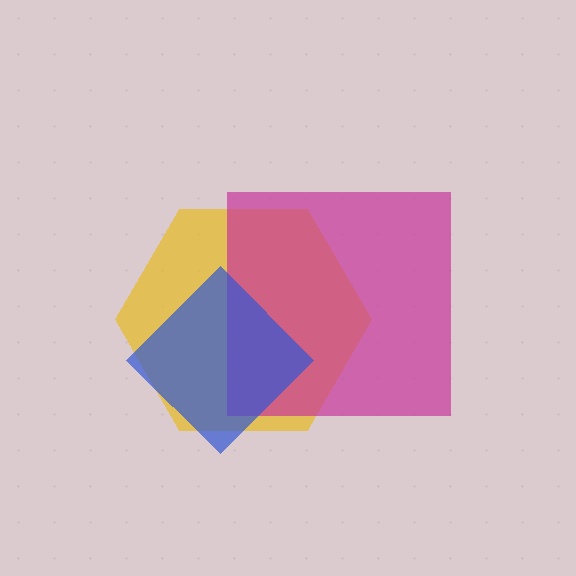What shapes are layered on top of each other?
The layered shapes are: a yellow hexagon, a magenta square, a blue diamond.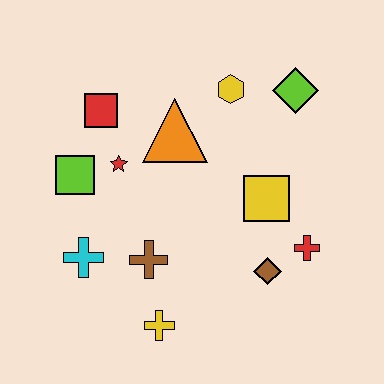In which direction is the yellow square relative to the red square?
The yellow square is to the right of the red square.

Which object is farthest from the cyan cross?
The lime diamond is farthest from the cyan cross.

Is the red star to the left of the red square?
No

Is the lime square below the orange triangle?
Yes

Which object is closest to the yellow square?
The red cross is closest to the yellow square.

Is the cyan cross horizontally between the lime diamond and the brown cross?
No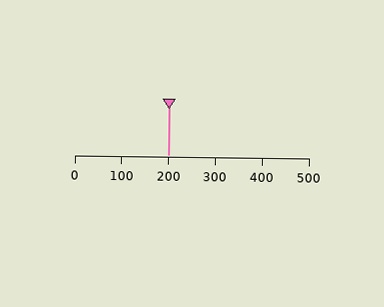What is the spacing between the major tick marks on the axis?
The major ticks are spaced 100 apart.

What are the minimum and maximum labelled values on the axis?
The axis runs from 0 to 500.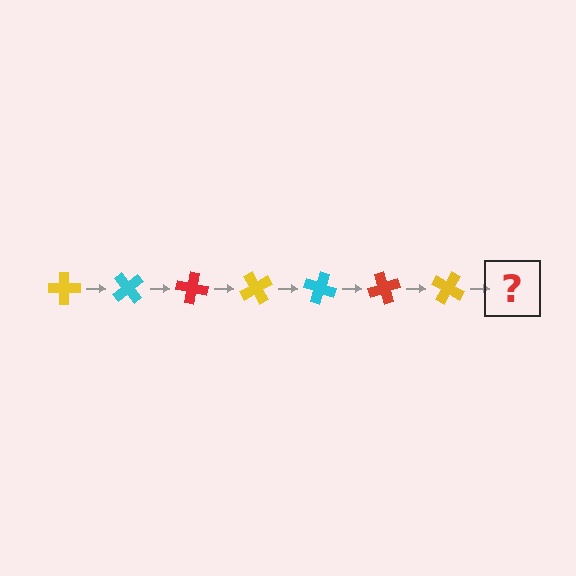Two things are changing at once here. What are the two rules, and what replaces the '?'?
The two rules are that it rotates 50 degrees each step and the color cycles through yellow, cyan, and red. The '?' should be a cyan cross, rotated 350 degrees from the start.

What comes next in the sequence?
The next element should be a cyan cross, rotated 350 degrees from the start.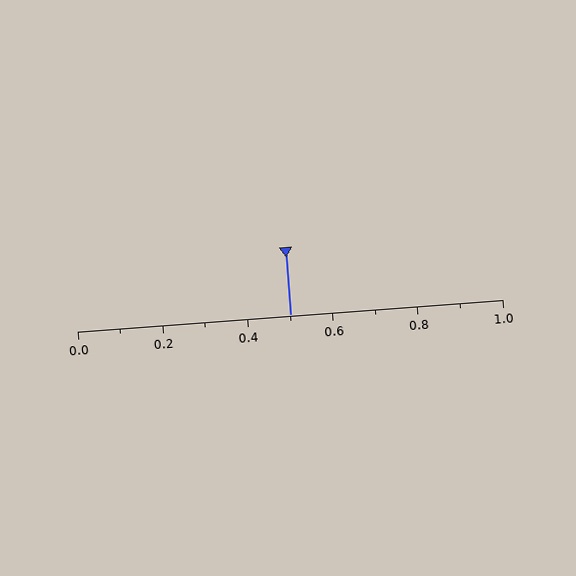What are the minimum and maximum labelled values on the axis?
The axis runs from 0.0 to 1.0.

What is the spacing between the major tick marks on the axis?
The major ticks are spaced 0.2 apart.